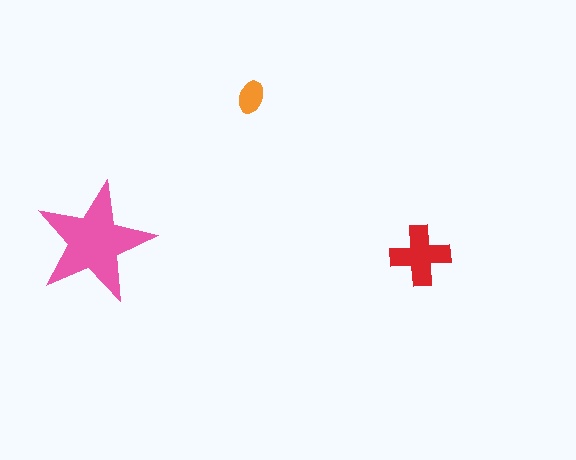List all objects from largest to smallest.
The pink star, the red cross, the orange ellipse.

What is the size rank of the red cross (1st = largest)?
2nd.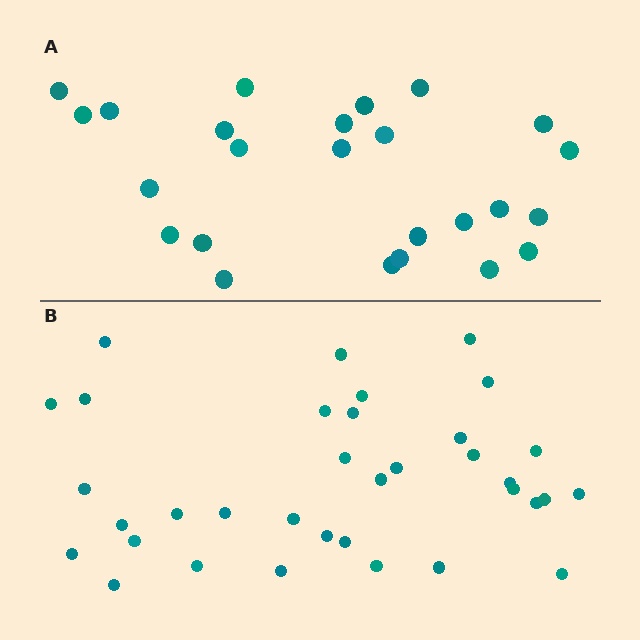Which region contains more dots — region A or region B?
Region B (the bottom region) has more dots.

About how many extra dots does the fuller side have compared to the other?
Region B has roughly 10 or so more dots than region A.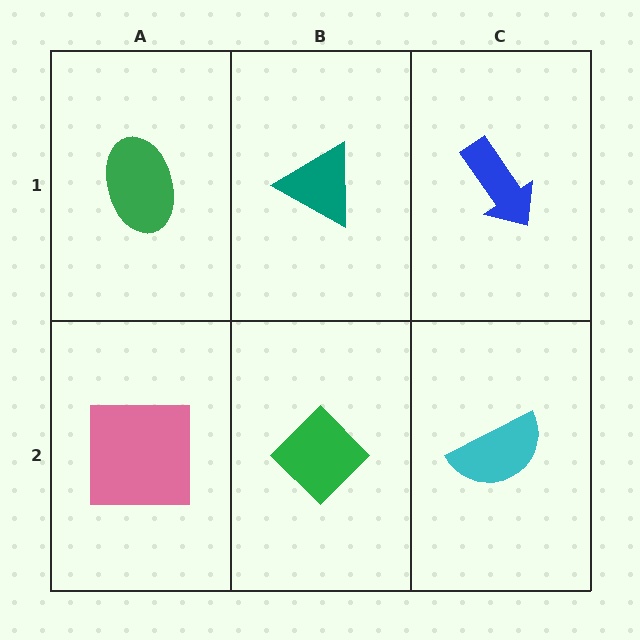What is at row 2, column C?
A cyan semicircle.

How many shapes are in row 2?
3 shapes.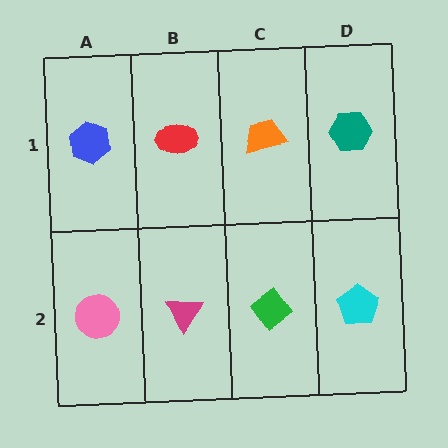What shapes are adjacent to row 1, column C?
A green diamond (row 2, column C), a red ellipse (row 1, column B), a teal hexagon (row 1, column D).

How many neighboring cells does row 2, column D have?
2.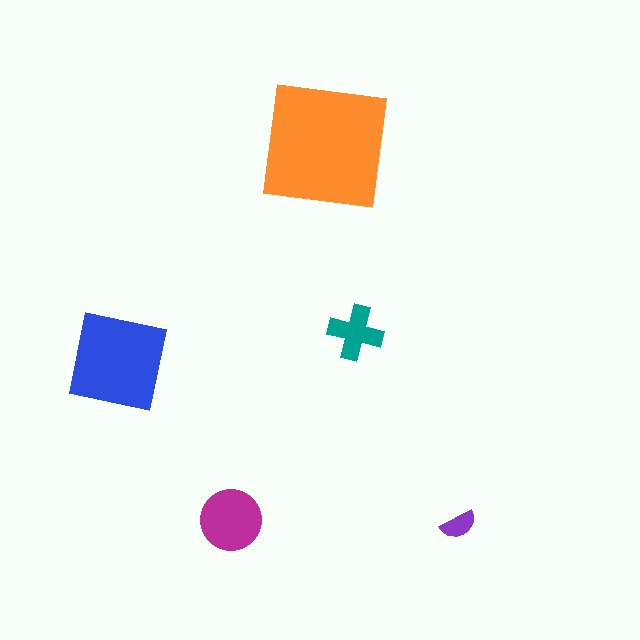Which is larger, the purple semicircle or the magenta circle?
The magenta circle.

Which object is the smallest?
The purple semicircle.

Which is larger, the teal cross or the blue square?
The blue square.